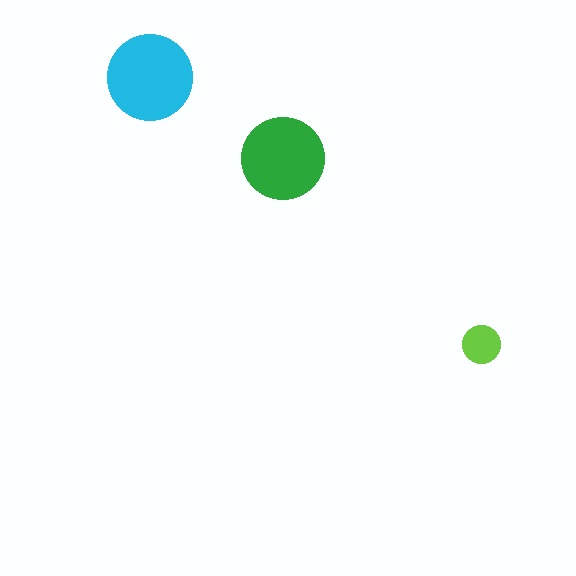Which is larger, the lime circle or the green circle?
The green one.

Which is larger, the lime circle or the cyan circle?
The cyan one.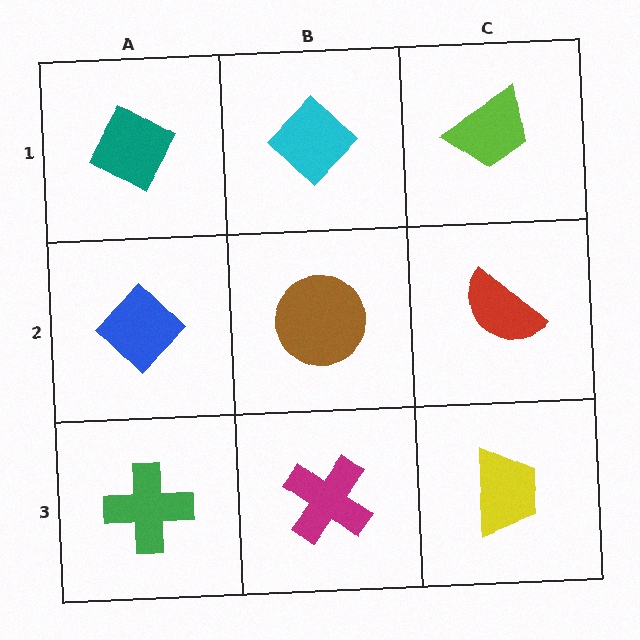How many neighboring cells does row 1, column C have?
2.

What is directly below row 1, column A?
A blue diamond.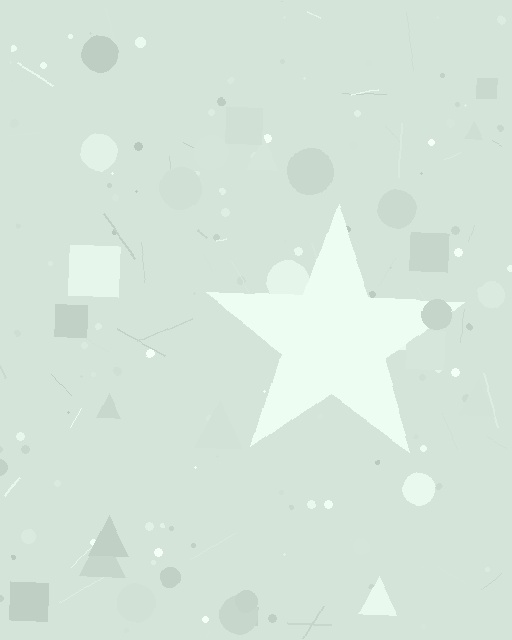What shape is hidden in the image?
A star is hidden in the image.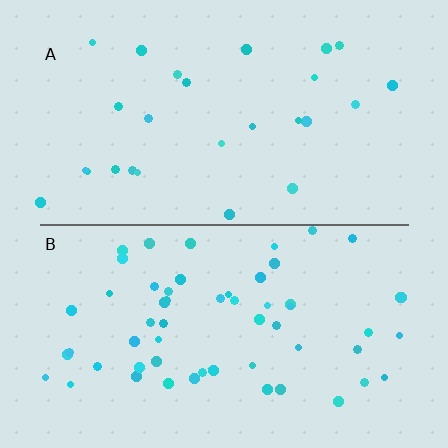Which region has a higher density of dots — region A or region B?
B (the bottom).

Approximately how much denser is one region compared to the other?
Approximately 2.1× — region B over region A.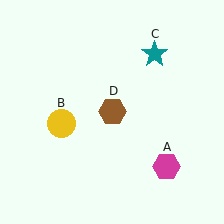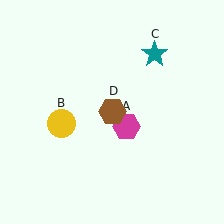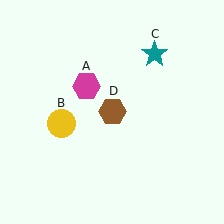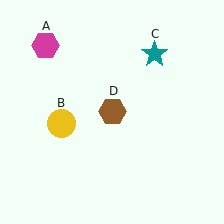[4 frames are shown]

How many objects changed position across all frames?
1 object changed position: magenta hexagon (object A).